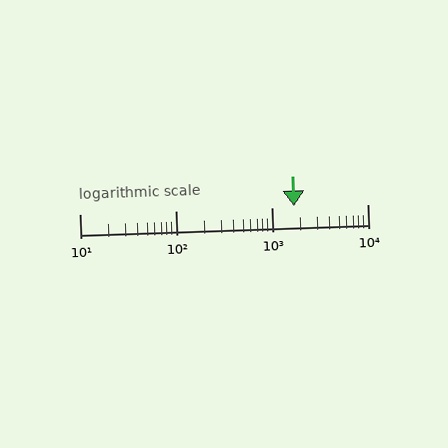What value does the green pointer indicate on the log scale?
The pointer indicates approximately 1700.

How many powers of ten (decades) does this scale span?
The scale spans 3 decades, from 10 to 10000.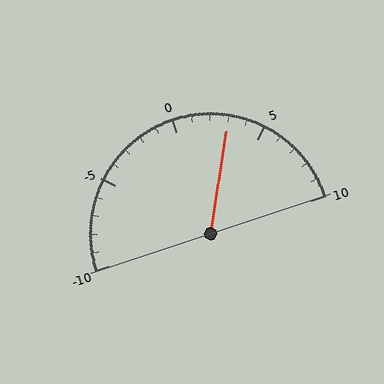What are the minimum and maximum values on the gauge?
The gauge ranges from -10 to 10.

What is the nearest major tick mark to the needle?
The nearest major tick mark is 5.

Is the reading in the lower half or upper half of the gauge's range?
The reading is in the upper half of the range (-10 to 10).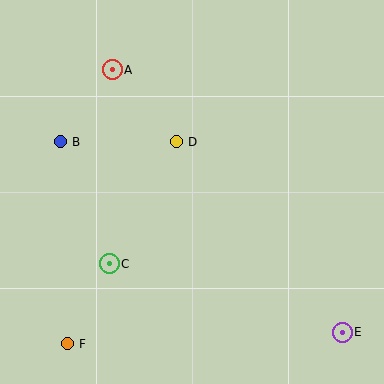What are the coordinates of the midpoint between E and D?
The midpoint between E and D is at (259, 237).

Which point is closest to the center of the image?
Point D at (176, 142) is closest to the center.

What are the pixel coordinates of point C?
Point C is at (109, 264).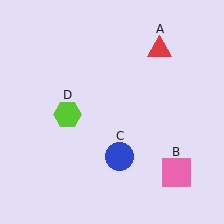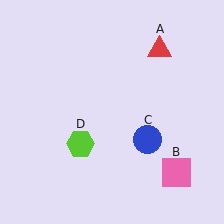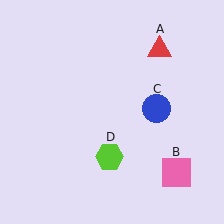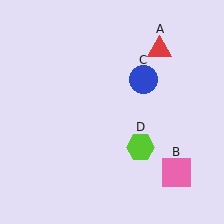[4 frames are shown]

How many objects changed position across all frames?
2 objects changed position: blue circle (object C), lime hexagon (object D).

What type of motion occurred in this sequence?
The blue circle (object C), lime hexagon (object D) rotated counterclockwise around the center of the scene.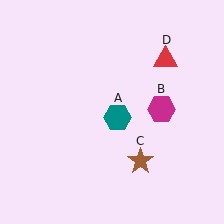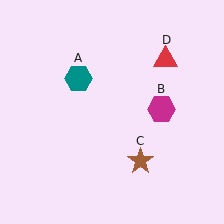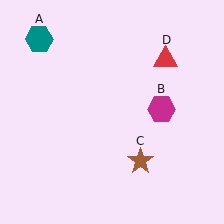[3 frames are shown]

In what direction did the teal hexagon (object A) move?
The teal hexagon (object A) moved up and to the left.